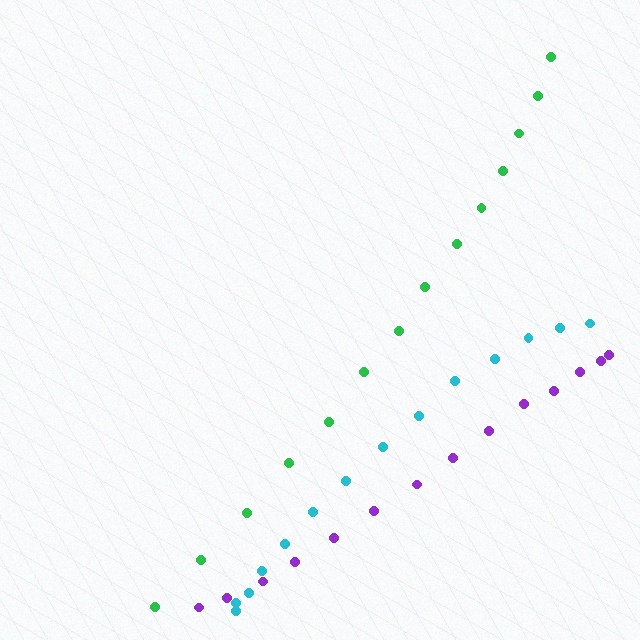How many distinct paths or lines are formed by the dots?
There are 3 distinct paths.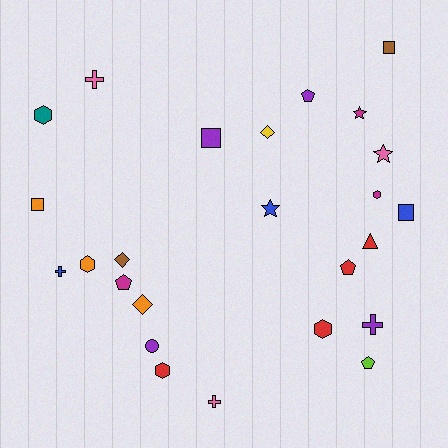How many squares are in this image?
There are 4 squares.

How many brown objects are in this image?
There are 2 brown objects.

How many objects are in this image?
There are 25 objects.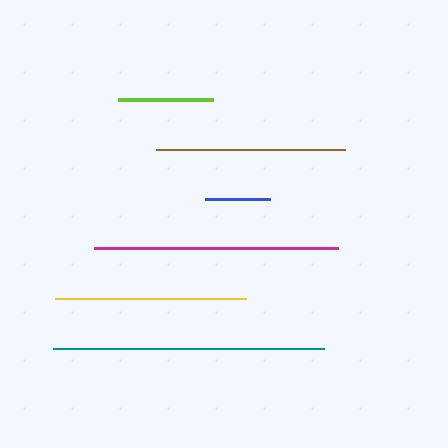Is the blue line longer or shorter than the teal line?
The teal line is longer than the blue line.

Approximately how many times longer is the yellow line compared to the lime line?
The yellow line is approximately 2.0 times the length of the lime line.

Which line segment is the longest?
The teal line is the longest at approximately 271 pixels.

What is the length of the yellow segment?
The yellow segment is approximately 191 pixels long.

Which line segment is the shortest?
The blue line is the shortest at approximately 65 pixels.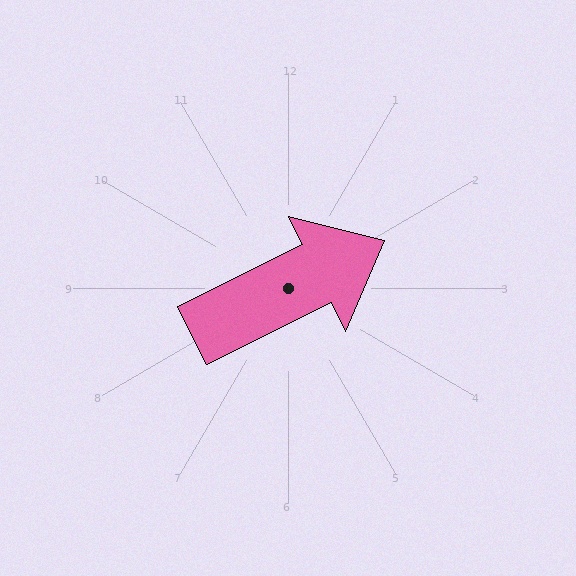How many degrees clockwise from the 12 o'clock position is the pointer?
Approximately 64 degrees.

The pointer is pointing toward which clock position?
Roughly 2 o'clock.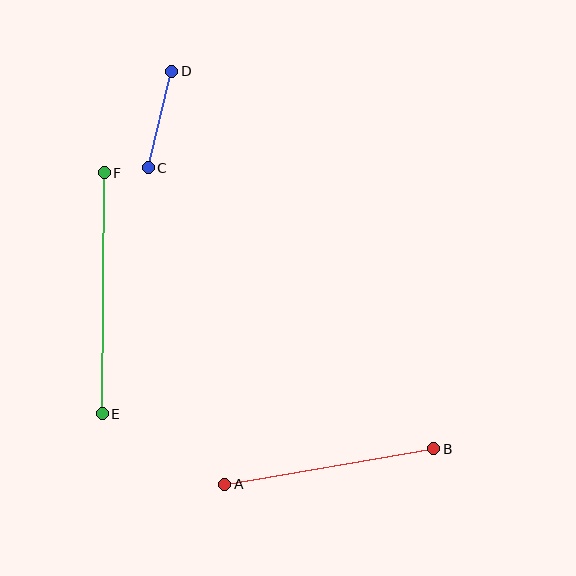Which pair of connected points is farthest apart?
Points E and F are farthest apart.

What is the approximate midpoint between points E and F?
The midpoint is at approximately (103, 293) pixels.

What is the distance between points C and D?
The distance is approximately 99 pixels.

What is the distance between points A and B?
The distance is approximately 212 pixels.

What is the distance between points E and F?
The distance is approximately 241 pixels.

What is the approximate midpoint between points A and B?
The midpoint is at approximately (329, 466) pixels.